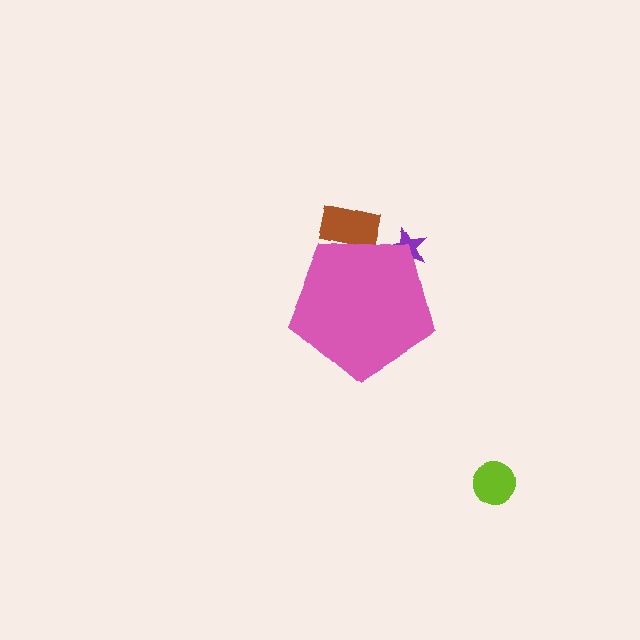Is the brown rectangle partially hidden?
Yes, the brown rectangle is partially hidden behind the pink pentagon.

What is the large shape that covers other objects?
A pink pentagon.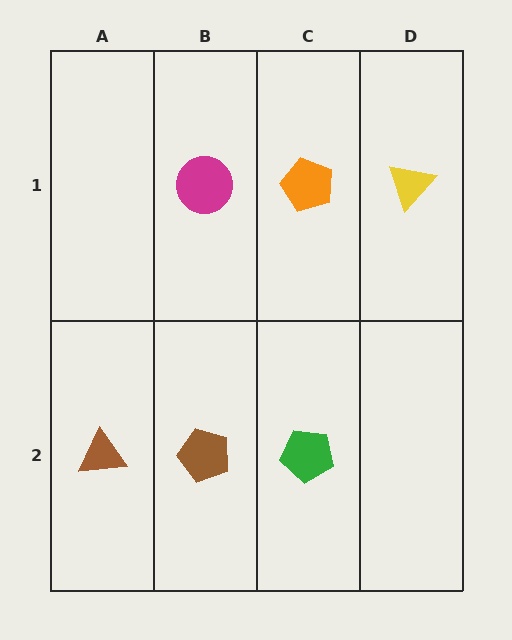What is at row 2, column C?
A green pentagon.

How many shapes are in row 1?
3 shapes.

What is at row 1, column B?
A magenta circle.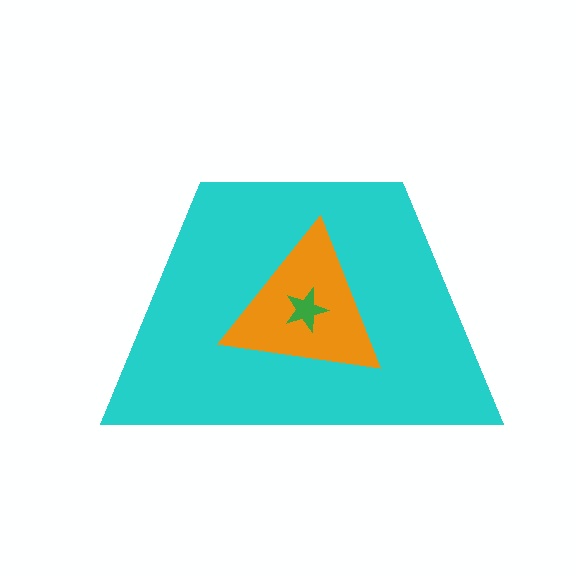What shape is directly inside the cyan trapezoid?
The orange triangle.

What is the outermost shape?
The cyan trapezoid.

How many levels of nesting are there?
3.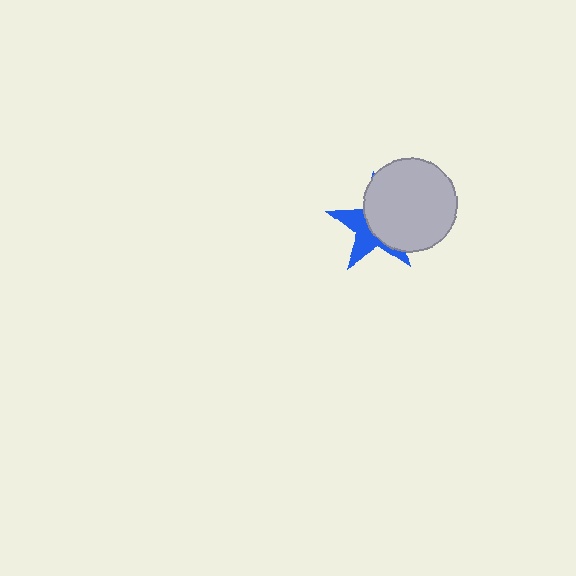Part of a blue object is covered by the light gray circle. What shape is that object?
It is a star.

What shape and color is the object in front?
The object in front is a light gray circle.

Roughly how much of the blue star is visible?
A small part of it is visible (roughly 42%).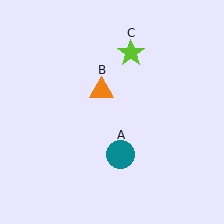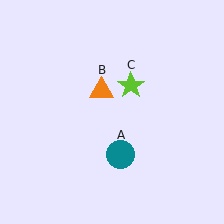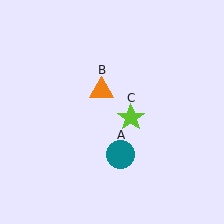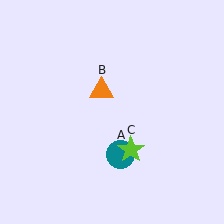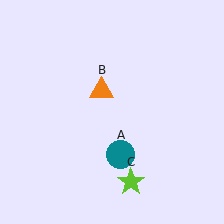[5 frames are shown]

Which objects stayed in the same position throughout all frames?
Teal circle (object A) and orange triangle (object B) remained stationary.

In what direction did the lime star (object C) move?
The lime star (object C) moved down.